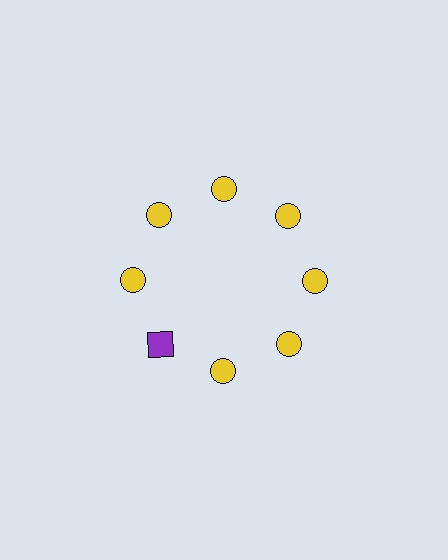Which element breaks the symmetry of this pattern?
The purple square at roughly the 8 o'clock position breaks the symmetry. All other shapes are yellow circles.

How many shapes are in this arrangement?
There are 8 shapes arranged in a ring pattern.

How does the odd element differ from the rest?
It differs in both color (purple instead of yellow) and shape (square instead of circle).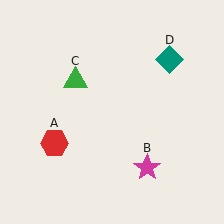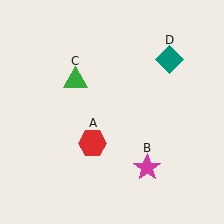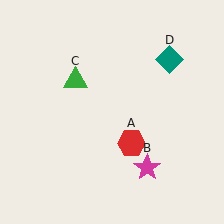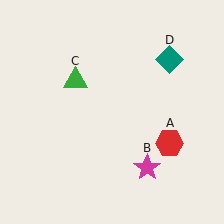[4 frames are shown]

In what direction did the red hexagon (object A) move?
The red hexagon (object A) moved right.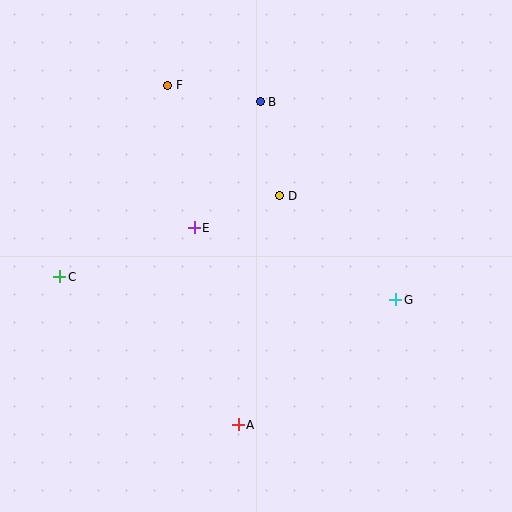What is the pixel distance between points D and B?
The distance between D and B is 96 pixels.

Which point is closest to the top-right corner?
Point B is closest to the top-right corner.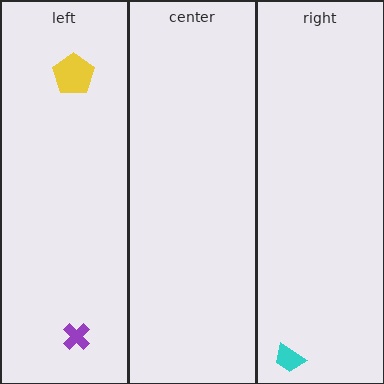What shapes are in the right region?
The cyan trapezoid.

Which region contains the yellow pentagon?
The left region.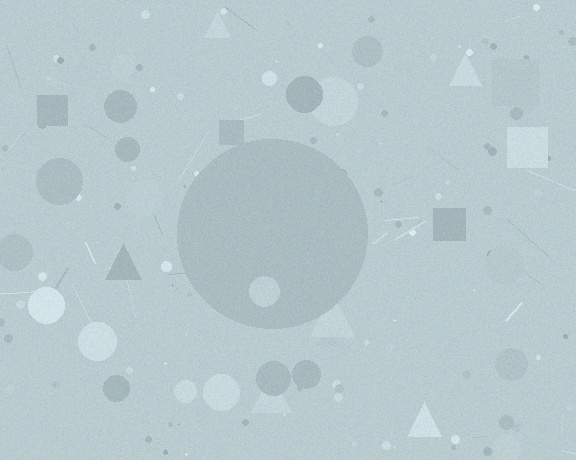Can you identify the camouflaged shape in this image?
The camouflaged shape is a circle.